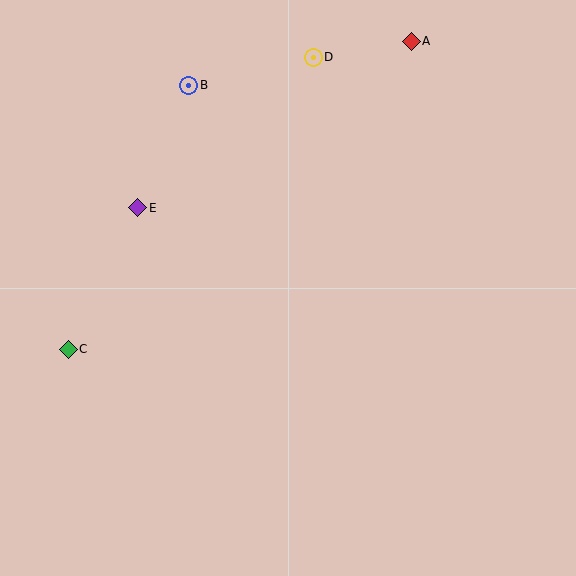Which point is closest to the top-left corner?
Point B is closest to the top-left corner.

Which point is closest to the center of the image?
Point E at (138, 208) is closest to the center.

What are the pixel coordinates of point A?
Point A is at (411, 41).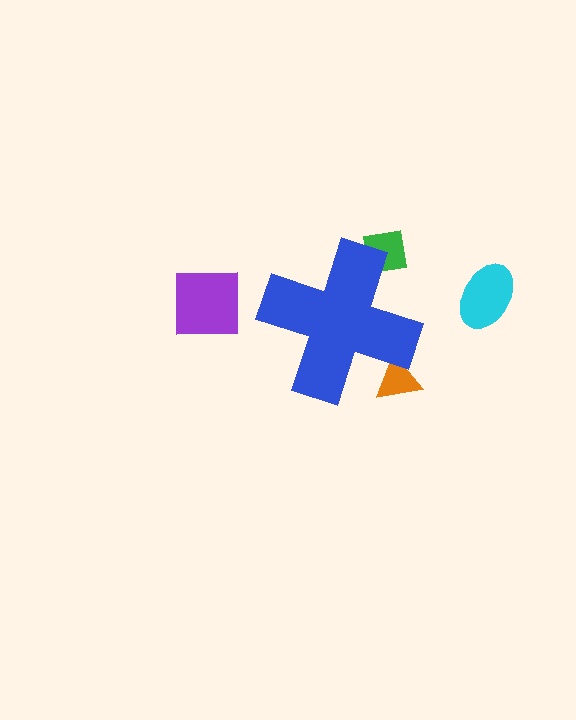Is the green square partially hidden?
Yes, the green square is partially hidden behind the blue cross.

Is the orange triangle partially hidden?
Yes, the orange triangle is partially hidden behind the blue cross.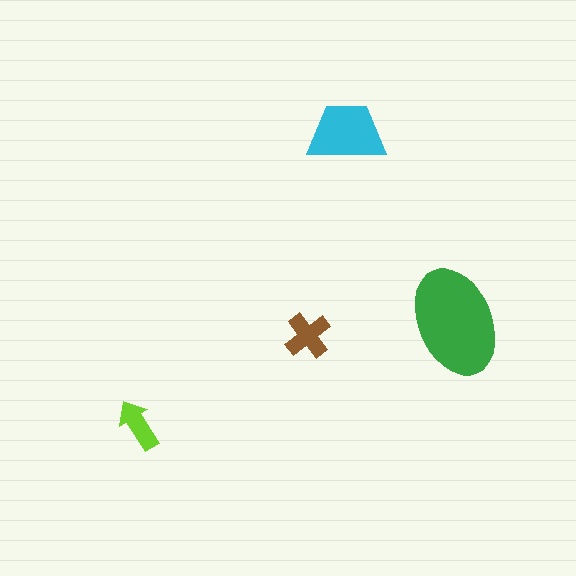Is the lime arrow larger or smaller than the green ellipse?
Smaller.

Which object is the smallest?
The lime arrow.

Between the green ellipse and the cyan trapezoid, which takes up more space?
The green ellipse.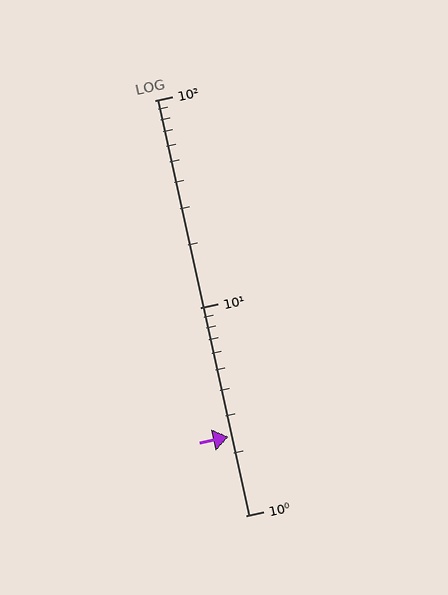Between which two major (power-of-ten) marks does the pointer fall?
The pointer is between 1 and 10.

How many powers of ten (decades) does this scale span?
The scale spans 2 decades, from 1 to 100.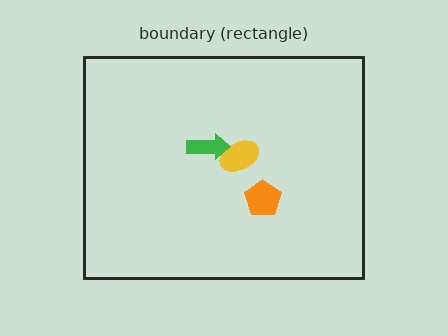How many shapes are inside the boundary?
3 inside, 0 outside.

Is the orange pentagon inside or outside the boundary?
Inside.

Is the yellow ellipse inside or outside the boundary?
Inside.